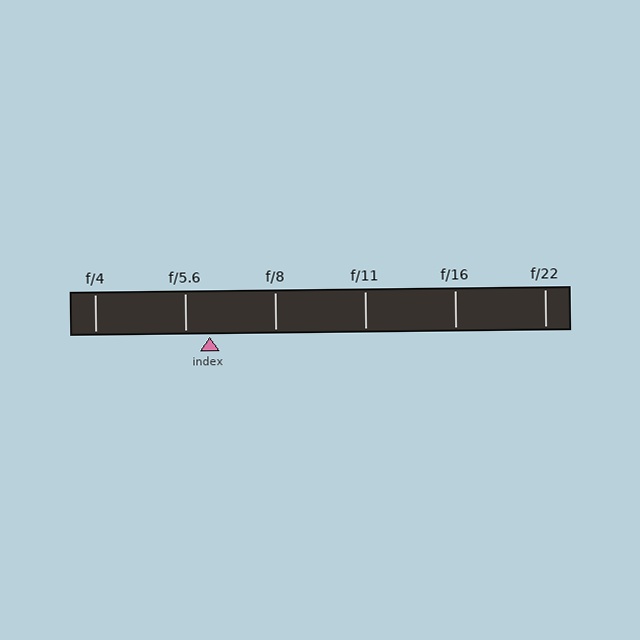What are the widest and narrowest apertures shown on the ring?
The widest aperture shown is f/4 and the narrowest is f/22.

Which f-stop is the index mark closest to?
The index mark is closest to f/5.6.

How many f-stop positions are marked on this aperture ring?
There are 6 f-stop positions marked.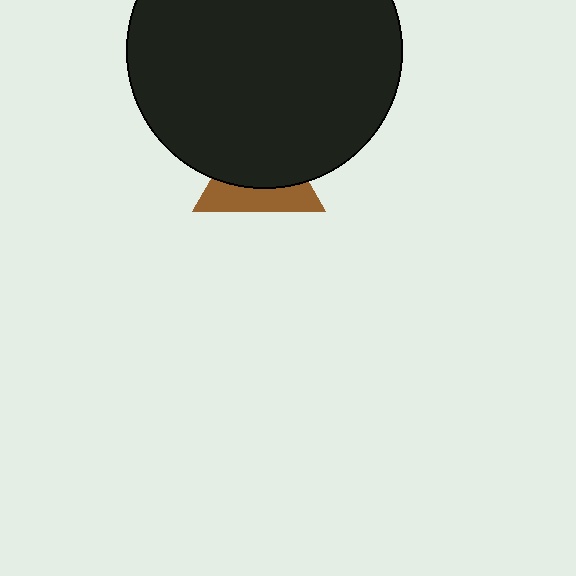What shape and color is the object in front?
The object in front is a black circle.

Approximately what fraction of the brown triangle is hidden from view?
Roughly 61% of the brown triangle is hidden behind the black circle.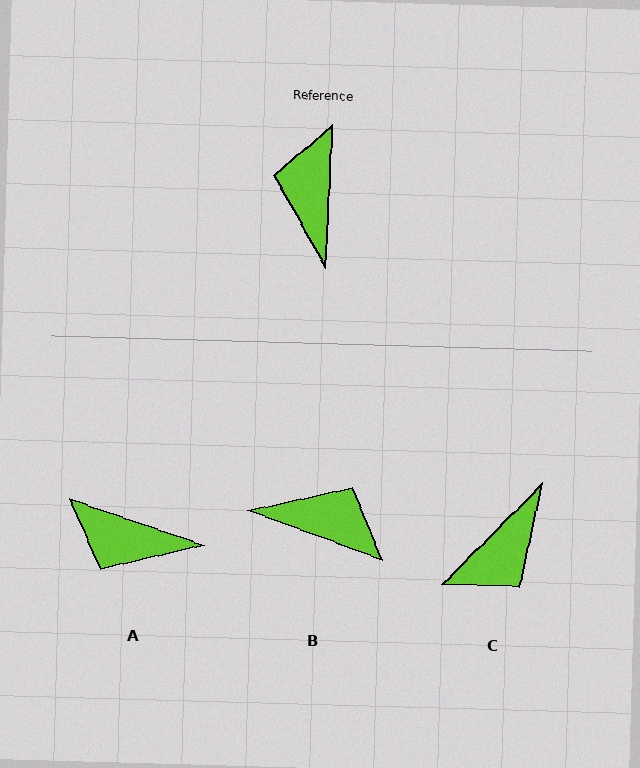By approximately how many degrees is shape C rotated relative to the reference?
Approximately 138 degrees counter-clockwise.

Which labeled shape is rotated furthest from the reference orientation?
C, about 138 degrees away.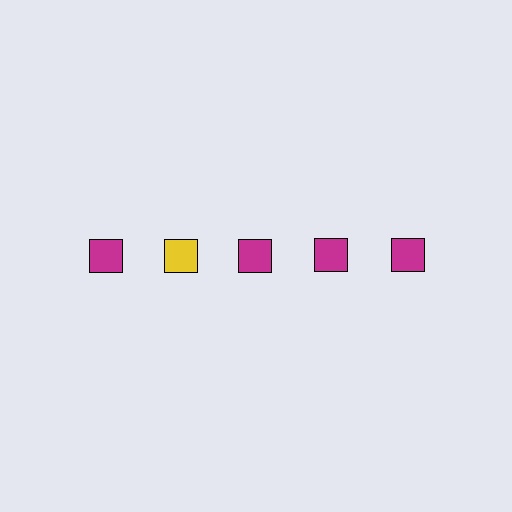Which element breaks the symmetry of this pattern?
The yellow square in the top row, second from left column breaks the symmetry. All other shapes are magenta squares.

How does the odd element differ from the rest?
It has a different color: yellow instead of magenta.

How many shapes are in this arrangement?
There are 5 shapes arranged in a grid pattern.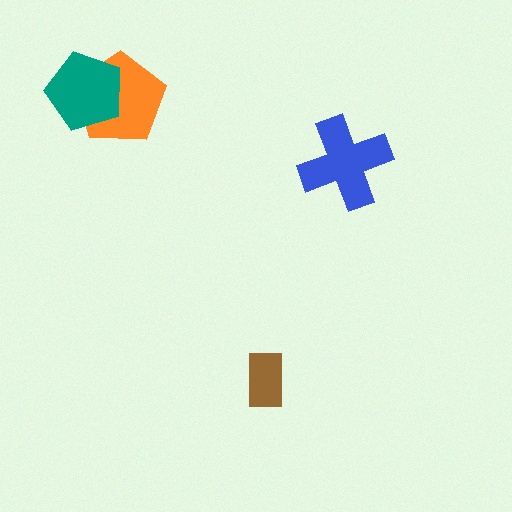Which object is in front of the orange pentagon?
The teal pentagon is in front of the orange pentagon.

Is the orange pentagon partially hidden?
Yes, it is partially covered by another shape.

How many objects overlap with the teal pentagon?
1 object overlaps with the teal pentagon.